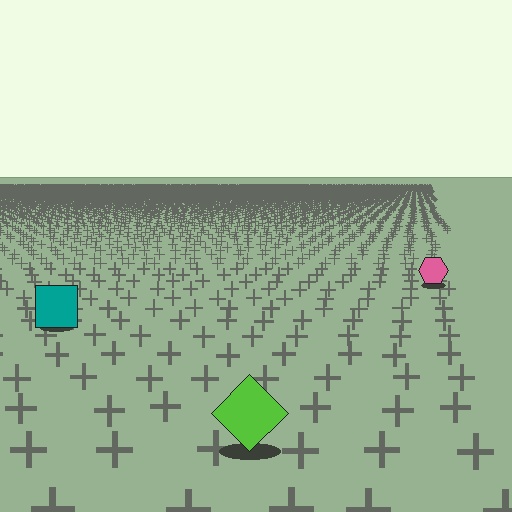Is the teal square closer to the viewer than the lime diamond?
No. The lime diamond is closer — you can tell from the texture gradient: the ground texture is coarser near it.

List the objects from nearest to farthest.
From nearest to farthest: the lime diamond, the teal square, the pink hexagon.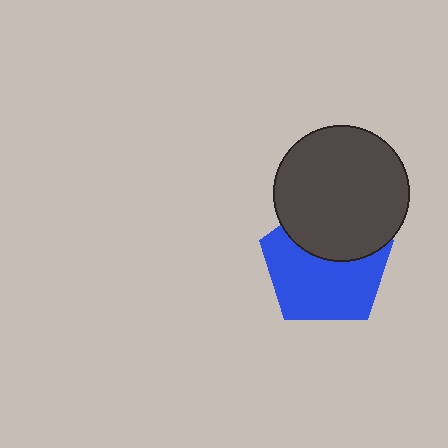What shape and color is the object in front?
The object in front is a dark gray circle.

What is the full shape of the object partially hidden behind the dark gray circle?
The partially hidden object is a blue pentagon.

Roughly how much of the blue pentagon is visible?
About half of it is visible (roughly 62%).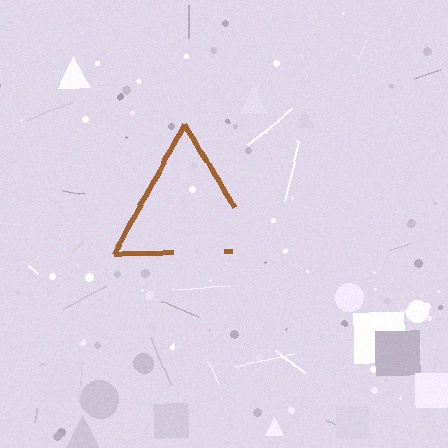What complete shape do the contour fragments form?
The contour fragments form a triangle.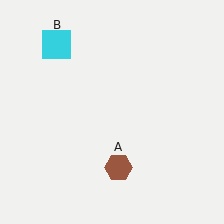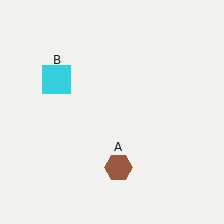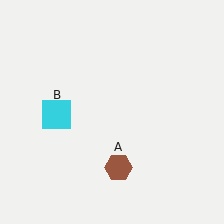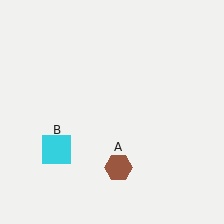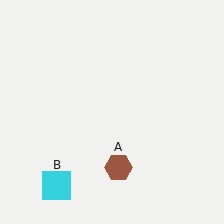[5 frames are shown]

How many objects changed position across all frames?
1 object changed position: cyan square (object B).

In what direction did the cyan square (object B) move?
The cyan square (object B) moved down.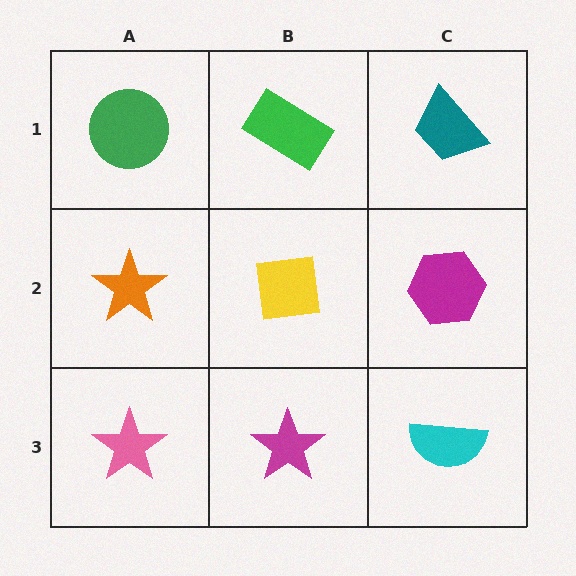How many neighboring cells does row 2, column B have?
4.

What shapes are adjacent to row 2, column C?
A teal trapezoid (row 1, column C), a cyan semicircle (row 3, column C), a yellow square (row 2, column B).